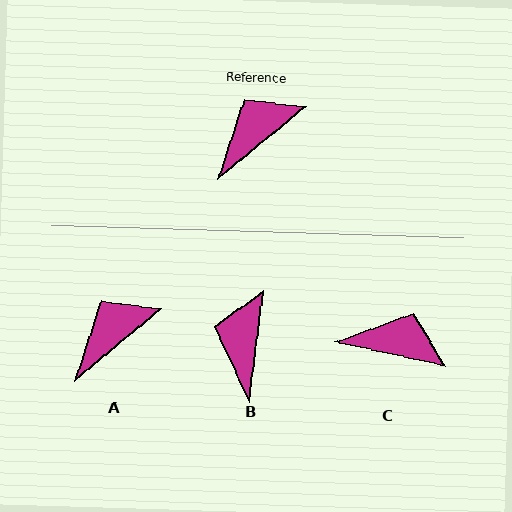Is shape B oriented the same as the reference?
No, it is off by about 43 degrees.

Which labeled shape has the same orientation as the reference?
A.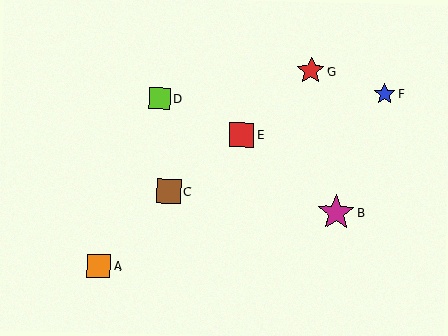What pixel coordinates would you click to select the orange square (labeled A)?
Click at (99, 266) to select the orange square A.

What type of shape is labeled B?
Shape B is a magenta star.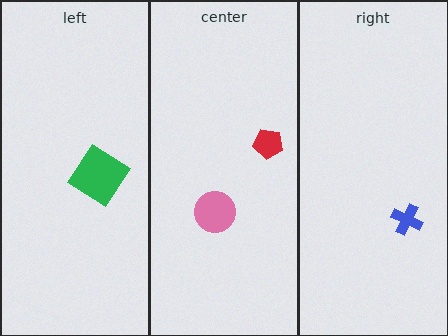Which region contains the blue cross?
The right region.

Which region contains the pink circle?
The center region.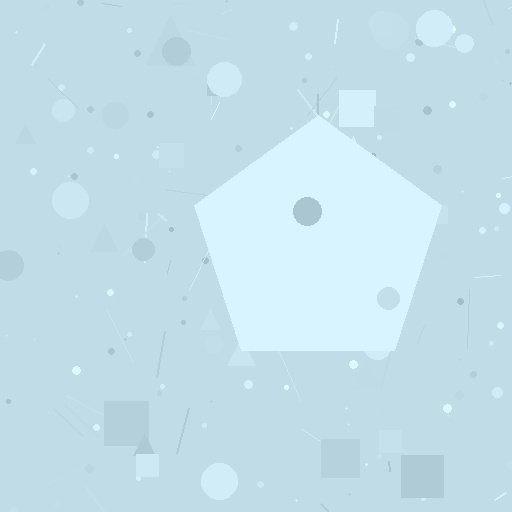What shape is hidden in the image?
A pentagon is hidden in the image.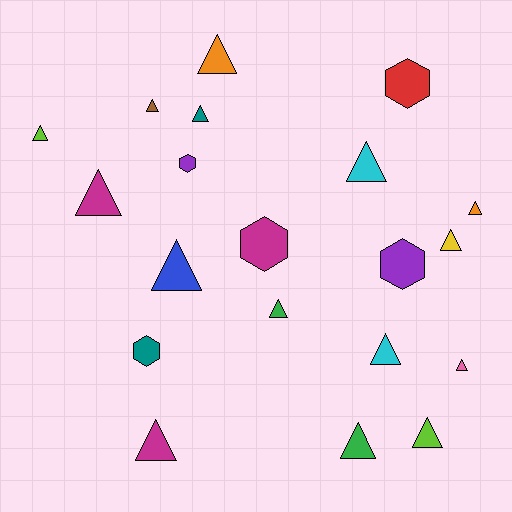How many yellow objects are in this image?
There is 1 yellow object.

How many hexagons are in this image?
There are 5 hexagons.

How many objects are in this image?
There are 20 objects.